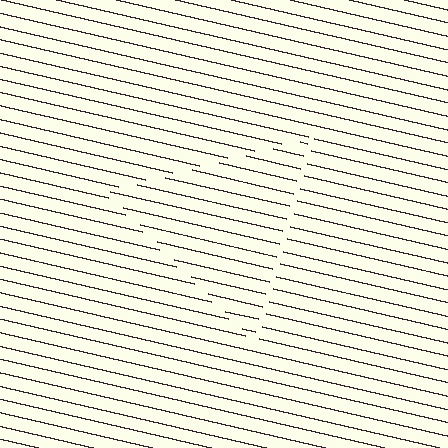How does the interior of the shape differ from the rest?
The interior of the shape contains the same grating, shifted by half a period — the contour is defined by the phase discontinuity where line-ends from the inner and outer gratings abut.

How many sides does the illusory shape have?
3 sides — the line-ends trace a triangle.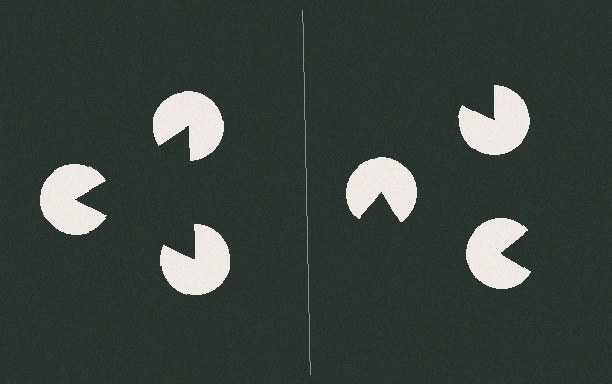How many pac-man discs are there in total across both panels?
6 — 3 on each side.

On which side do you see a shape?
An illusory triangle appears on the left side. On the right side the wedge cuts are rotated, so no coherent shape forms.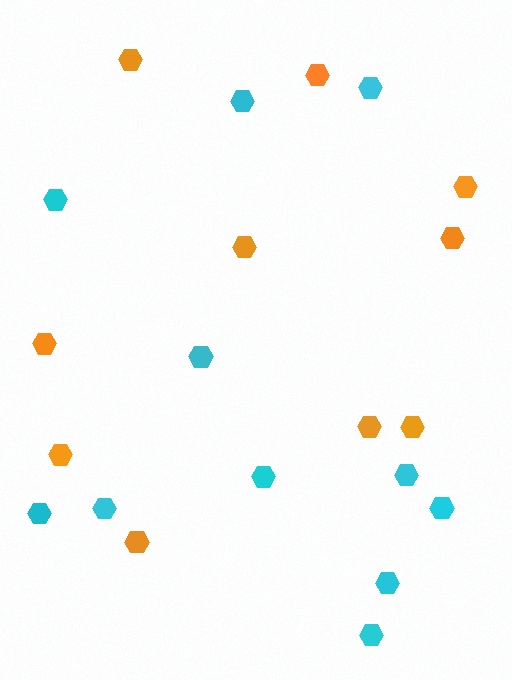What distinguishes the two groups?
There are 2 groups: one group of cyan hexagons (11) and one group of orange hexagons (10).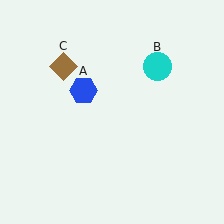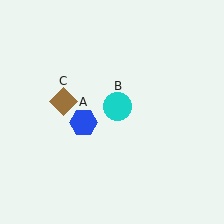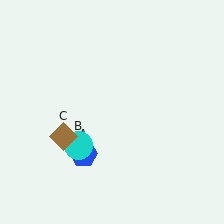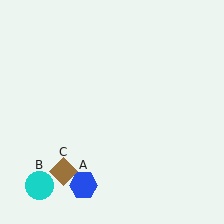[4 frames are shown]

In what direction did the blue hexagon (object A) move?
The blue hexagon (object A) moved down.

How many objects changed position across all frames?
3 objects changed position: blue hexagon (object A), cyan circle (object B), brown diamond (object C).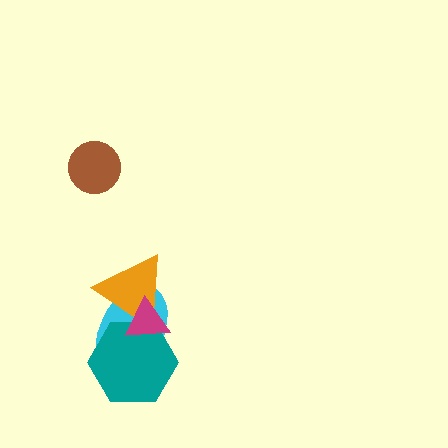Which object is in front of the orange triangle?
The magenta triangle is in front of the orange triangle.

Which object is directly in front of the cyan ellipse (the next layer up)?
The teal hexagon is directly in front of the cyan ellipse.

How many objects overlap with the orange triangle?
3 objects overlap with the orange triangle.